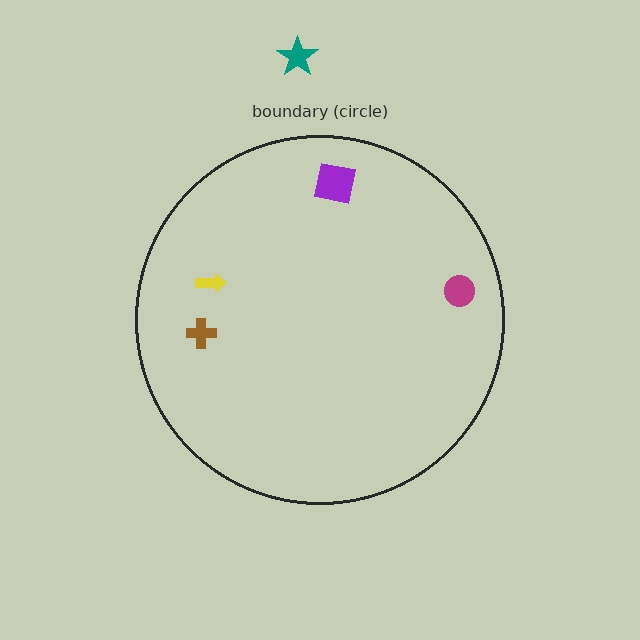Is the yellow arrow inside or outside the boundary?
Inside.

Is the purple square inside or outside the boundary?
Inside.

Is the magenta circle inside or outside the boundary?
Inside.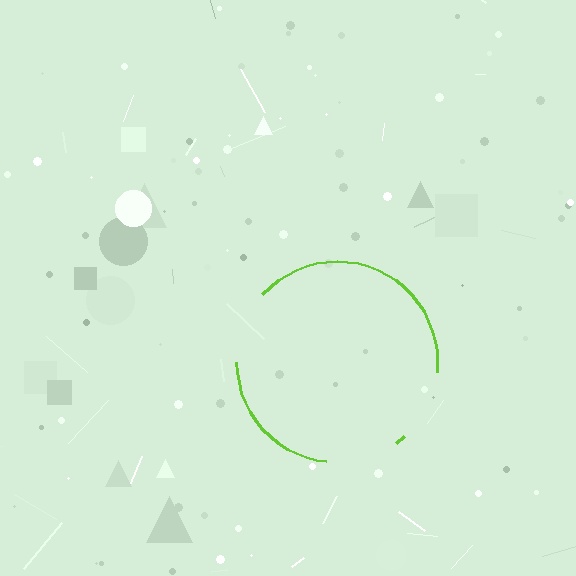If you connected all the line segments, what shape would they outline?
They would outline a circle.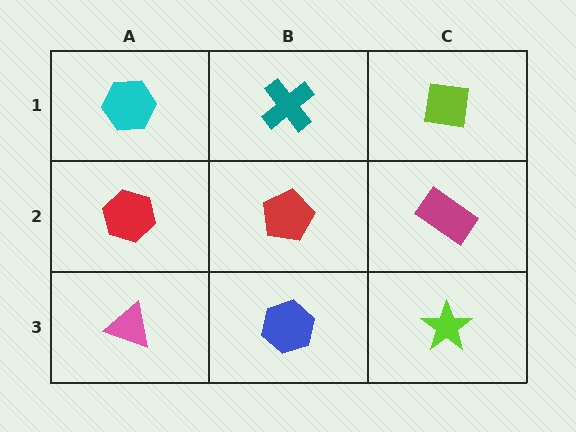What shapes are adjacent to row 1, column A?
A red hexagon (row 2, column A), a teal cross (row 1, column B).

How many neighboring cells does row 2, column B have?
4.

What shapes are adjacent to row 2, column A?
A cyan hexagon (row 1, column A), a pink triangle (row 3, column A), a red pentagon (row 2, column B).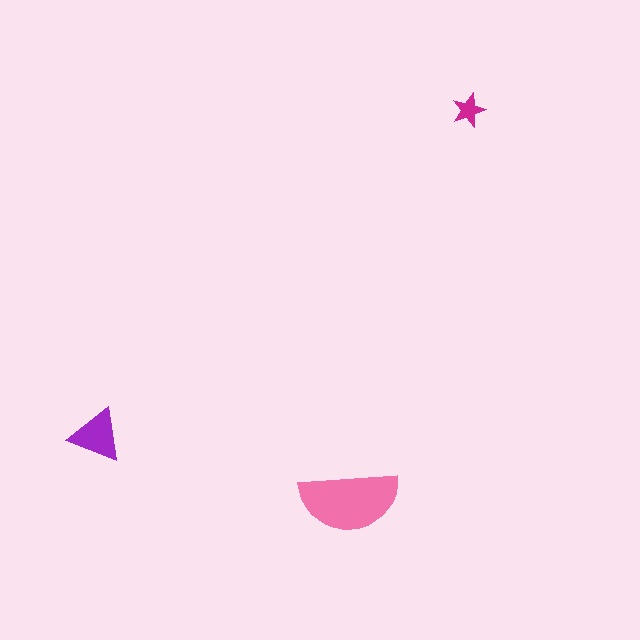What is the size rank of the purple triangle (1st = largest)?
2nd.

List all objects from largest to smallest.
The pink semicircle, the purple triangle, the magenta star.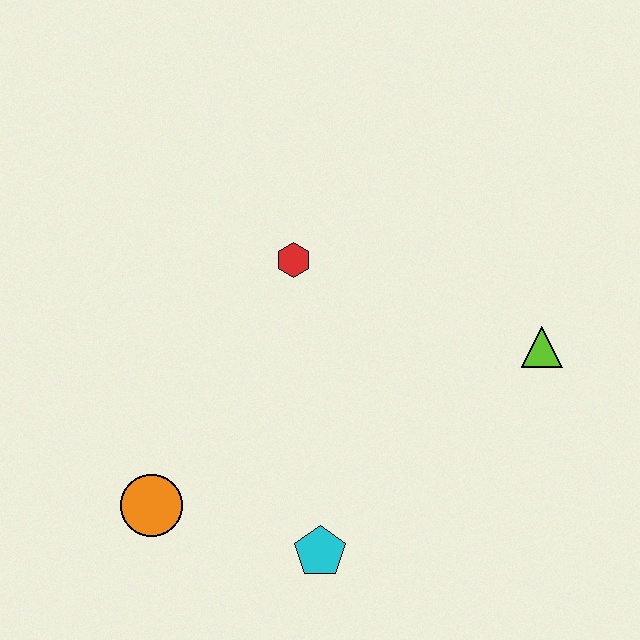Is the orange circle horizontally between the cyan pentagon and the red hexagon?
No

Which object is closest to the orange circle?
The cyan pentagon is closest to the orange circle.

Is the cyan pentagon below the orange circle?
Yes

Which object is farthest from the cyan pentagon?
The lime triangle is farthest from the cyan pentagon.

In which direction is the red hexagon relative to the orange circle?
The red hexagon is above the orange circle.